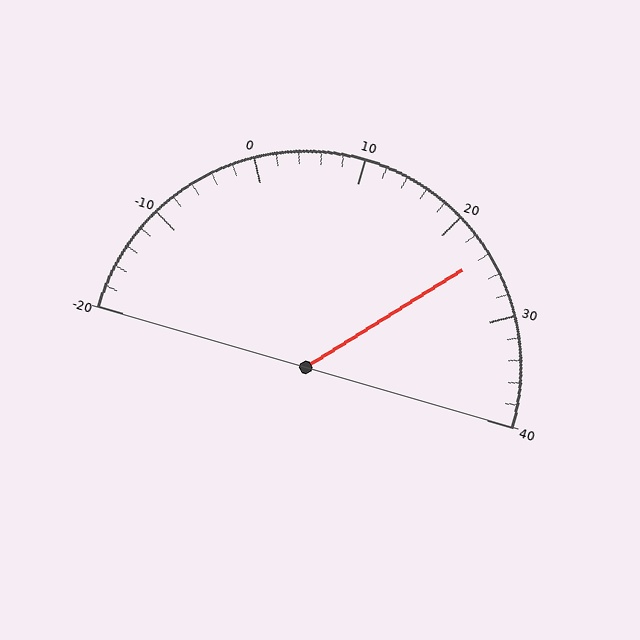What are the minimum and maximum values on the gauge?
The gauge ranges from -20 to 40.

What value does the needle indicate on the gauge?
The needle indicates approximately 24.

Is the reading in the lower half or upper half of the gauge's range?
The reading is in the upper half of the range (-20 to 40).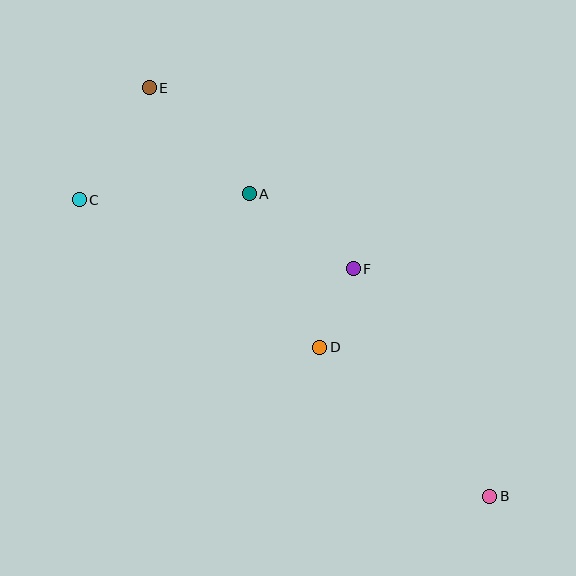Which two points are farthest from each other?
Points B and E are farthest from each other.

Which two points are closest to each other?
Points D and F are closest to each other.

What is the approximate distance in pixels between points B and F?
The distance between B and F is approximately 265 pixels.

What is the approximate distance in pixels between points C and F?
The distance between C and F is approximately 282 pixels.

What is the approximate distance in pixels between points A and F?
The distance between A and F is approximately 128 pixels.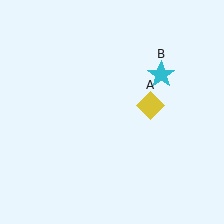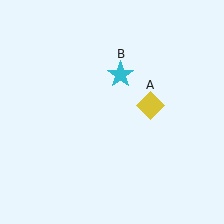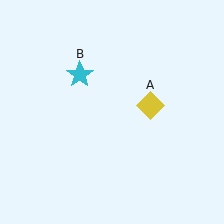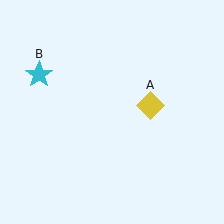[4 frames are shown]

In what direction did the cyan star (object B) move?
The cyan star (object B) moved left.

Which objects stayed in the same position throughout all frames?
Yellow diamond (object A) remained stationary.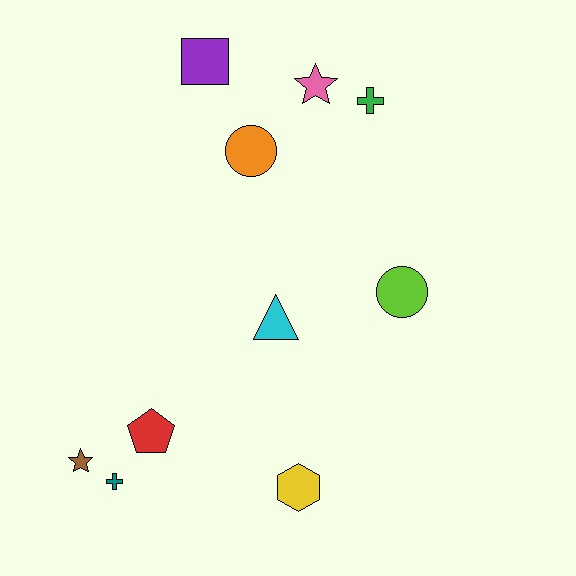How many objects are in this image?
There are 10 objects.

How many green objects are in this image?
There is 1 green object.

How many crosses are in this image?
There are 2 crosses.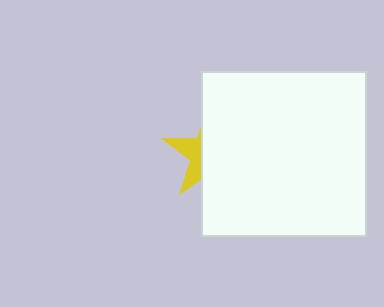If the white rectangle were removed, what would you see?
You would see the complete yellow star.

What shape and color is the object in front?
The object in front is a white rectangle.